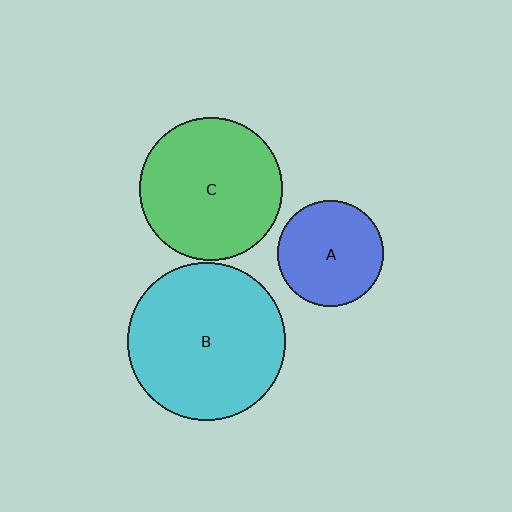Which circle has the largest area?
Circle B (cyan).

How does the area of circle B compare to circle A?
Approximately 2.2 times.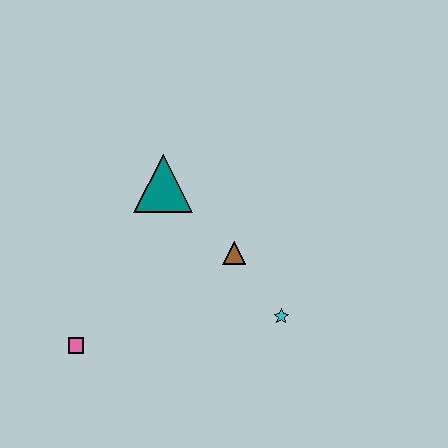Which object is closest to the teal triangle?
The brown triangle is closest to the teal triangle.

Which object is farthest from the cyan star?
The pink square is farthest from the cyan star.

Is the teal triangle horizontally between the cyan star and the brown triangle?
No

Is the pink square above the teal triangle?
No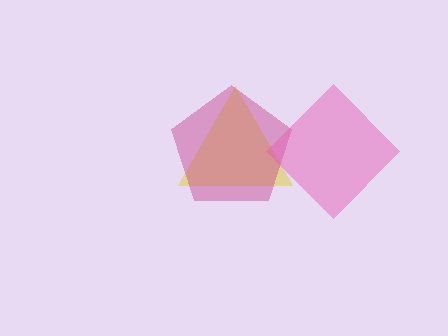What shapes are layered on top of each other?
The layered shapes are: a yellow triangle, a magenta pentagon, a pink diamond.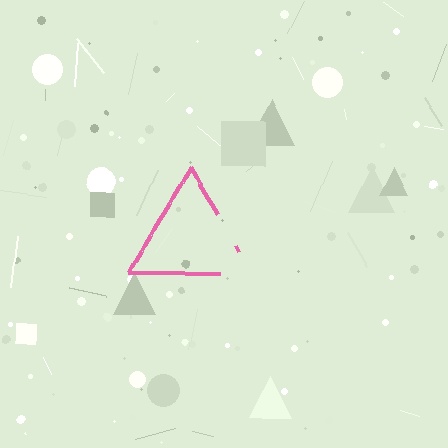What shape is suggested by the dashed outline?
The dashed outline suggests a triangle.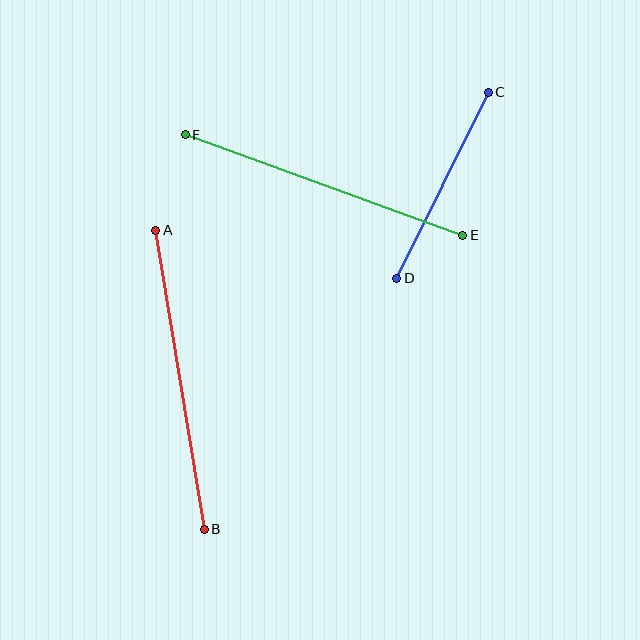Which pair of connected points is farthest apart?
Points A and B are farthest apart.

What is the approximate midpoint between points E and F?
The midpoint is at approximately (324, 185) pixels.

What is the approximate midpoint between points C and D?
The midpoint is at approximately (443, 185) pixels.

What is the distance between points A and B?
The distance is approximately 303 pixels.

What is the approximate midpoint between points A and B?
The midpoint is at approximately (180, 380) pixels.